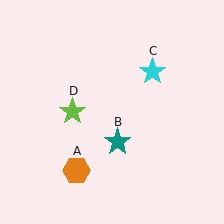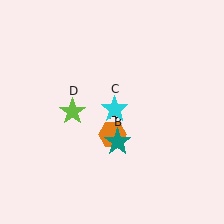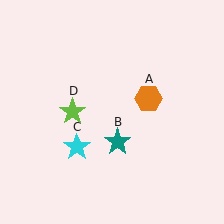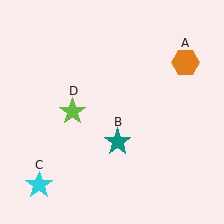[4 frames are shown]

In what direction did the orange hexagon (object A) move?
The orange hexagon (object A) moved up and to the right.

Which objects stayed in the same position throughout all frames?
Teal star (object B) and lime star (object D) remained stationary.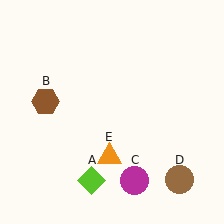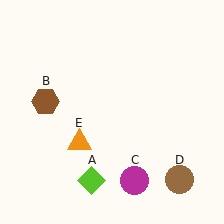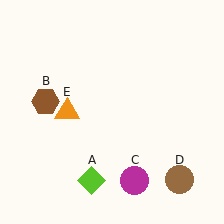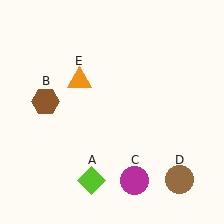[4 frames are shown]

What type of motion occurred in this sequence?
The orange triangle (object E) rotated clockwise around the center of the scene.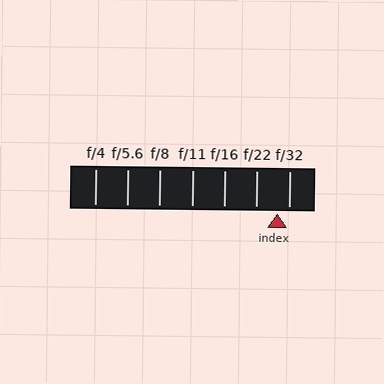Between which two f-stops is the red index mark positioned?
The index mark is between f/22 and f/32.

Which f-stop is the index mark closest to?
The index mark is closest to f/32.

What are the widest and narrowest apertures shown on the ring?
The widest aperture shown is f/4 and the narrowest is f/32.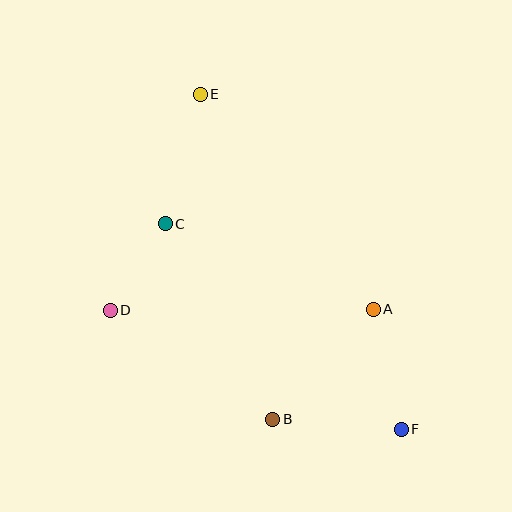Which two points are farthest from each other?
Points E and F are farthest from each other.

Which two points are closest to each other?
Points C and D are closest to each other.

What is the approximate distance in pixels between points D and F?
The distance between D and F is approximately 315 pixels.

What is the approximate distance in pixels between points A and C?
The distance between A and C is approximately 225 pixels.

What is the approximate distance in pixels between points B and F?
The distance between B and F is approximately 129 pixels.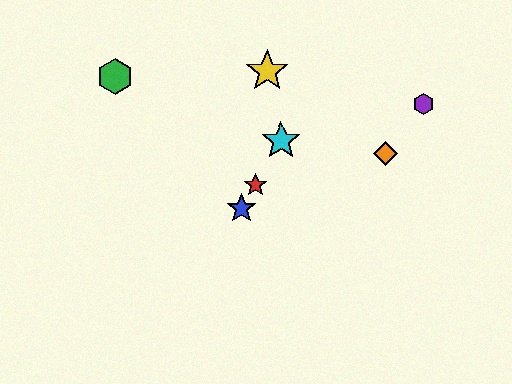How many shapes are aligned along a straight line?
3 shapes (the red star, the blue star, the cyan star) are aligned along a straight line.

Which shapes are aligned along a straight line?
The red star, the blue star, the cyan star are aligned along a straight line.